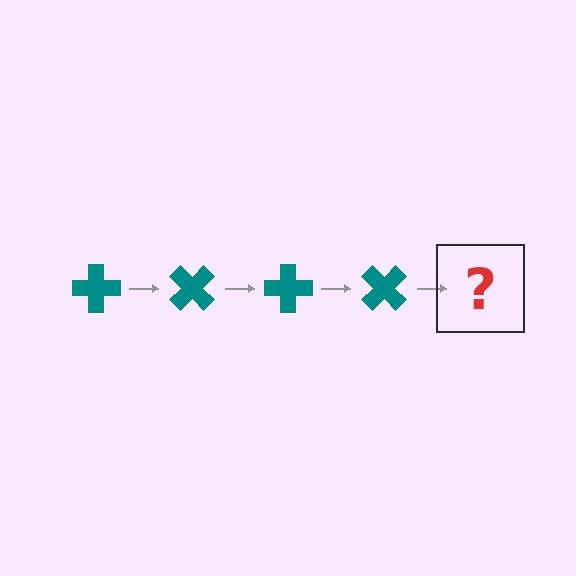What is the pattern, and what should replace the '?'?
The pattern is that the cross rotates 45 degrees each step. The '?' should be a teal cross rotated 180 degrees.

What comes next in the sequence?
The next element should be a teal cross rotated 180 degrees.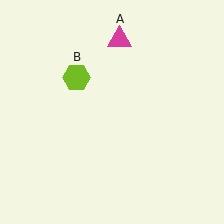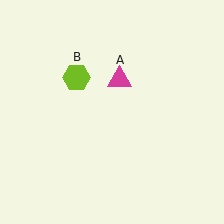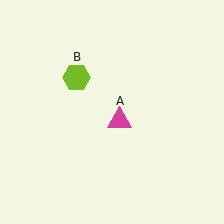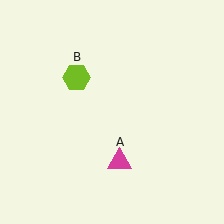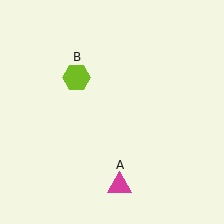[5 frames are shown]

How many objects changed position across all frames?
1 object changed position: magenta triangle (object A).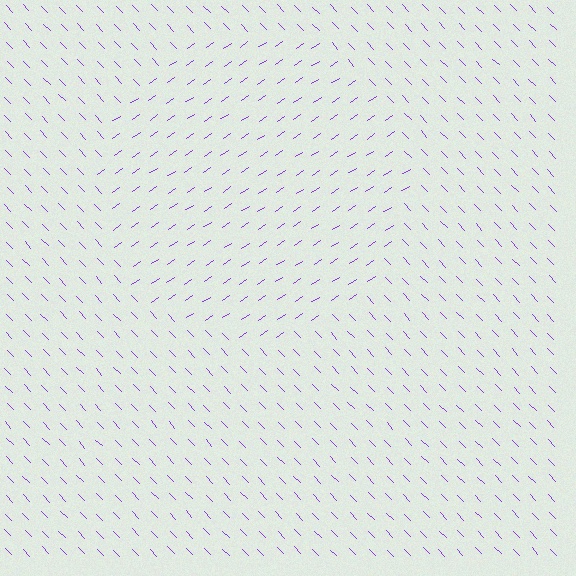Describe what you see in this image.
The image is filled with small purple line segments. A circle region in the image has lines oriented differently from the surrounding lines, creating a visible texture boundary.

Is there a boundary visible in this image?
Yes, there is a texture boundary formed by a change in line orientation.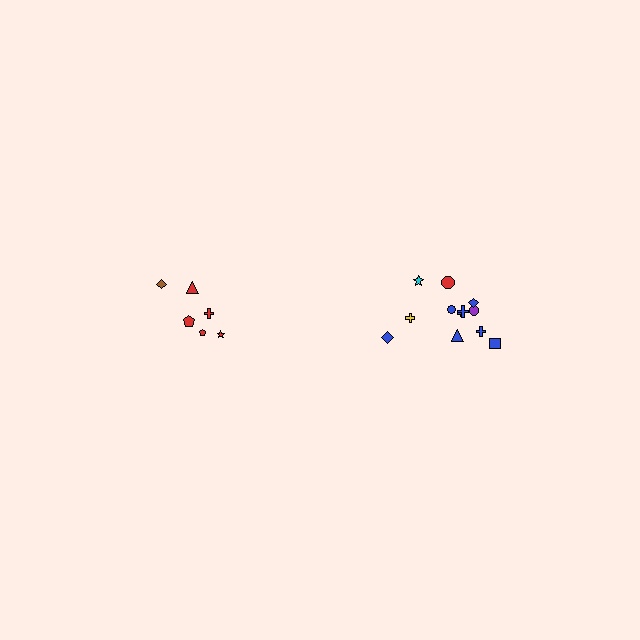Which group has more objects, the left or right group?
The right group.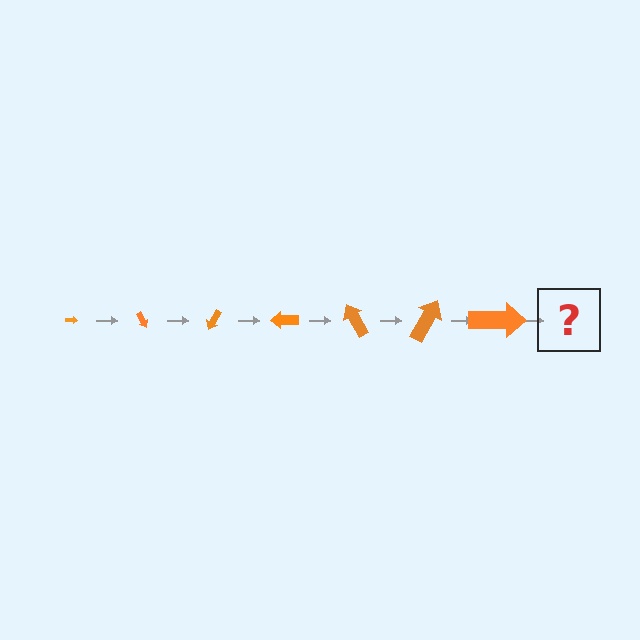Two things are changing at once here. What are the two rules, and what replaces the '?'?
The two rules are that the arrow grows larger each step and it rotates 60 degrees each step. The '?' should be an arrow, larger than the previous one and rotated 420 degrees from the start.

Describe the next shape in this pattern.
It should be an arrow, larger than the previous one and rotated 420 degrees from the start.